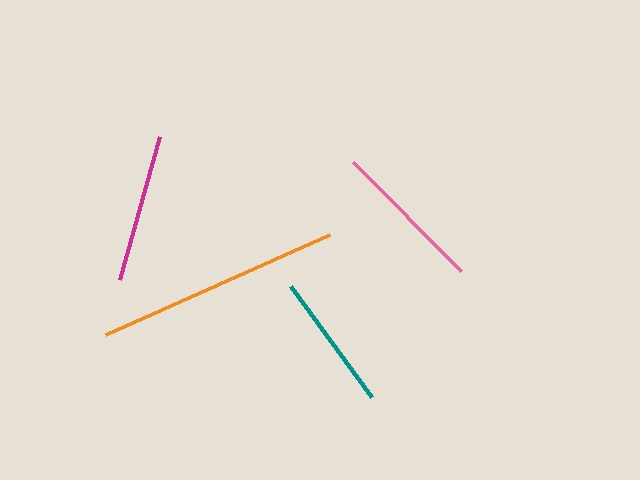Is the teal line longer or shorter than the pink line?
The pink line is longer than the teal line.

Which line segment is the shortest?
The teal line is the shortest at approximately 138 pixels.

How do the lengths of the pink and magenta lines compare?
The pink and magenta lines are approximately the same length.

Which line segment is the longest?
The orange line is the longest at approximately 245 pixels.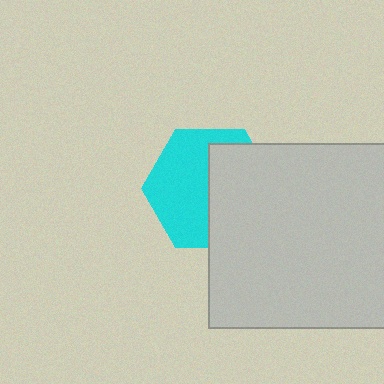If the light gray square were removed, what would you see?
You would see the complete cyan hexagon.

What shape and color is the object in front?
The object in front is a light gray square.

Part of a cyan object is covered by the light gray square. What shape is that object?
It is a hexagon.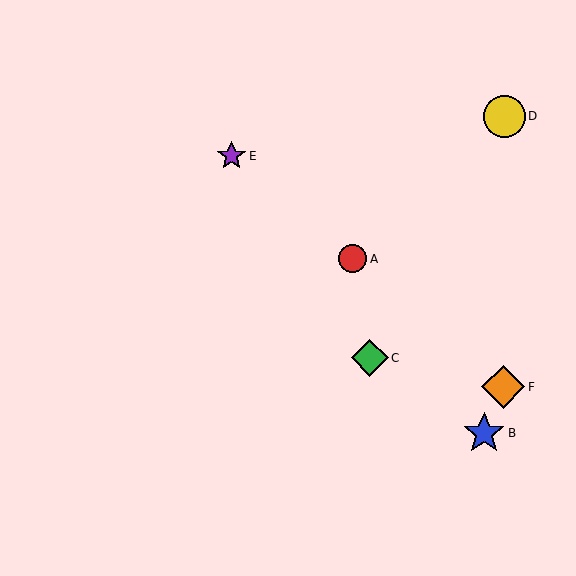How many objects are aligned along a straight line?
3 objects (A, E, F) are aligned along a straight line.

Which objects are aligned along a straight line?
Objects A, E, F are aligned along a straight line.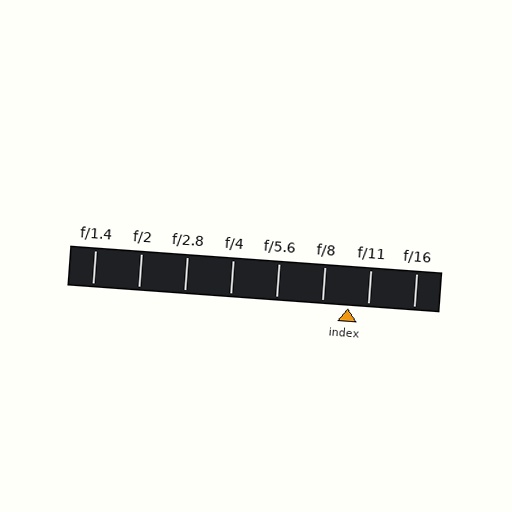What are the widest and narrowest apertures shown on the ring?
The widest aperture shown is f/1.4 and the narrowest is f/16.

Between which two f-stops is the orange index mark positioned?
The index mark is between f/8 and f/11.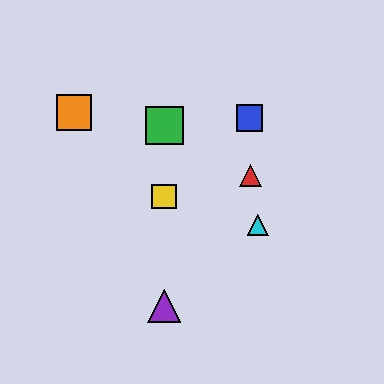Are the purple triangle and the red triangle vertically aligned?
No, the purple triangle is at x≈164 and the red triangle is at x≈250.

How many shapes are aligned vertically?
3 shapes (the green square, the yellow square, the purple triangle) are aligned vertically.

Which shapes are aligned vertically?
The green square, the yellow square, the purple triangle are aligned vertically.